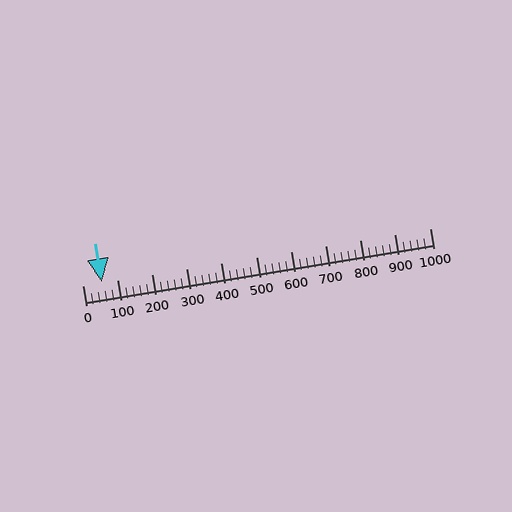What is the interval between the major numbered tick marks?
The major tick marks are spaced 100 units apart.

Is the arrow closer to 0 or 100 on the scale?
The arrow is closer to 100.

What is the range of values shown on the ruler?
The ruler shows values from 0 to 1000.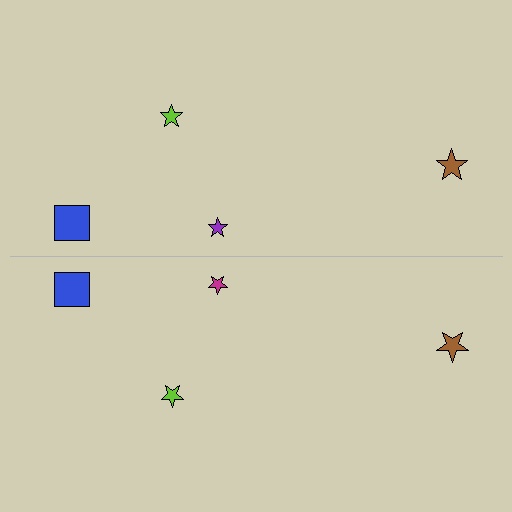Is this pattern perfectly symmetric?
No, the pattern is not perfectly symmetric. The magenta star on the bottom side breaks the symmetry — its mirror counterpart is purple.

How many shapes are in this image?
There are 8 shapes in this image.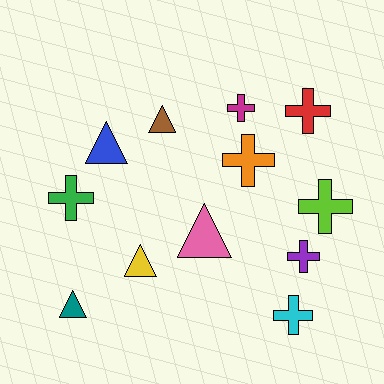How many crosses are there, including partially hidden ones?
There are 7 crosses.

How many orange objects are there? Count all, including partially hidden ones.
There is 1 orange object.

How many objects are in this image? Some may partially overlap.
There are 12 objects.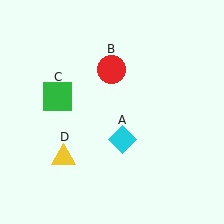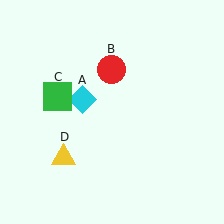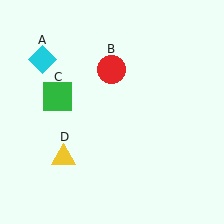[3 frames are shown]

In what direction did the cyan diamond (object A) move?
The cyan diamond (object A) moved up and to the left.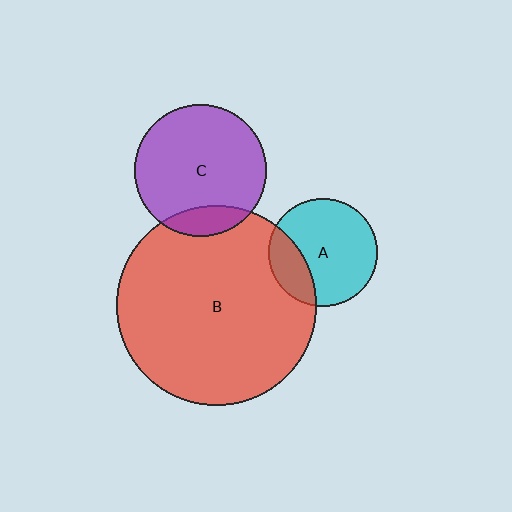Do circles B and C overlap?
Yes.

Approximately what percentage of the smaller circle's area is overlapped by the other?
Approximately 15%.